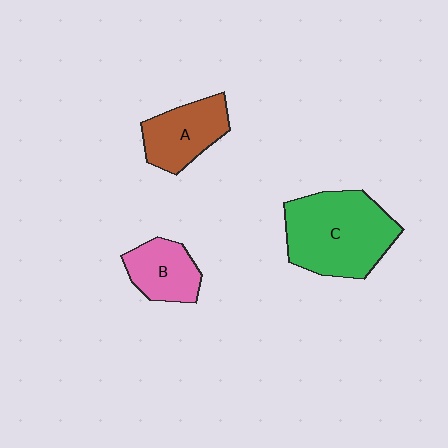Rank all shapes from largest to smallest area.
From largest to smallest: C (green), A (brown), B (pink).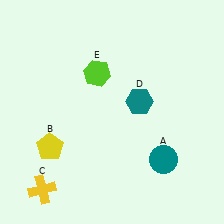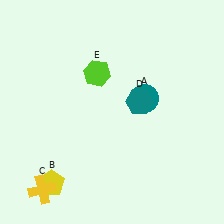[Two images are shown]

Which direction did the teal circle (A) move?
The teal circle (A) moved up.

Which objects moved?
The objects that moved are: the teal circle (A), the yellow pentagon (B).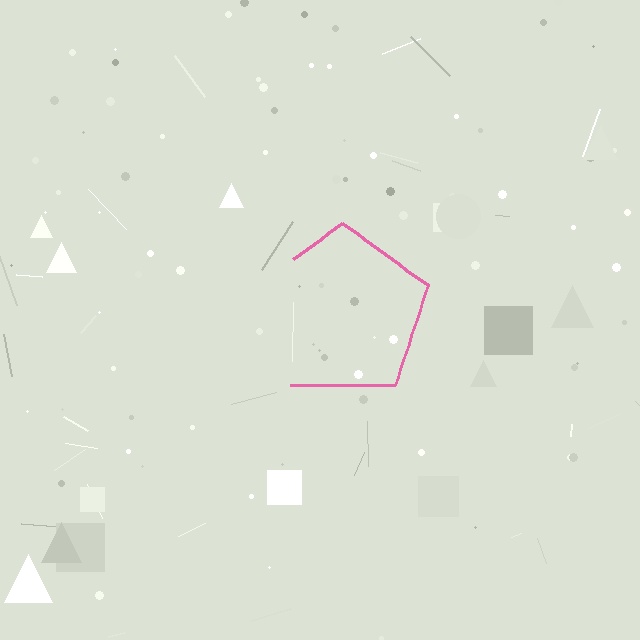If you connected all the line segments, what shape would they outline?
They would outline a pentagon.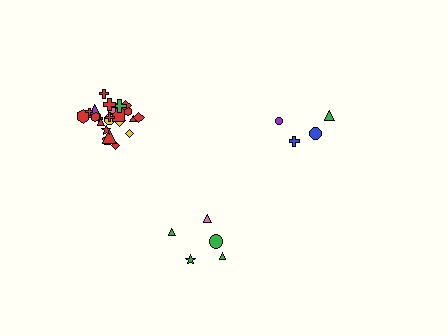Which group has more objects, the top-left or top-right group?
The top-left group.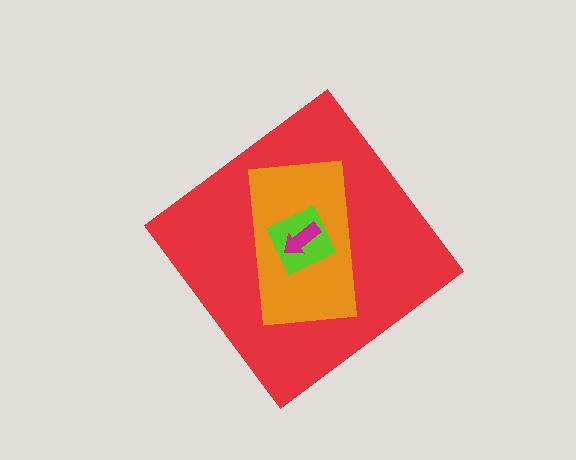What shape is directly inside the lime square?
The magenta arrow.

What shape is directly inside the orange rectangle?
The lime square.